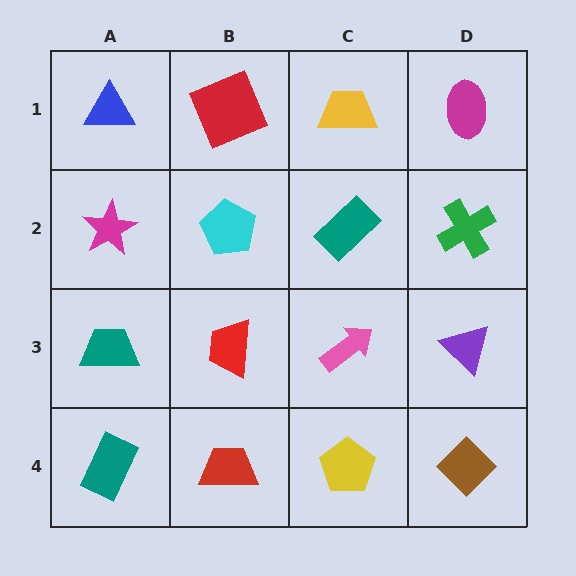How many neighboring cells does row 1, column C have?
3.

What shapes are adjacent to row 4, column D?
A purple triangle (row 3, column D), a yellow pentagon (row 4, column C).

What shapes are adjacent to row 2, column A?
A blue triangle (row 1, column A), a teal trapezoid (row 3, column A), a cyan pentagon (row 2, column B).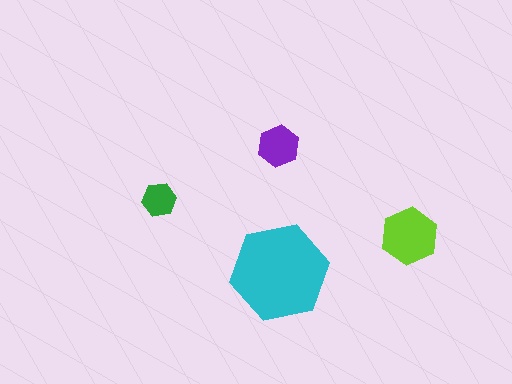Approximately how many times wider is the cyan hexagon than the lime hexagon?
About 1.5 times wider.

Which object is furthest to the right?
The lime hexagon is rightmost.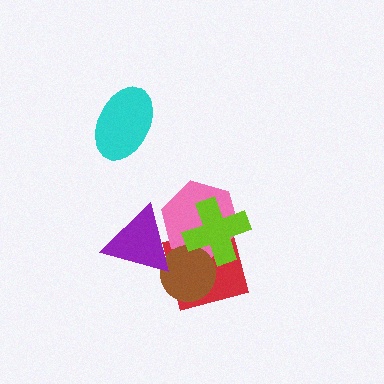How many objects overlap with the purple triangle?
3 objects overlap with the purple triangle.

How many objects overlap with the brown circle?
4 objects overlap with the brown circle.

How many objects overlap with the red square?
4 objects overlap with the red square.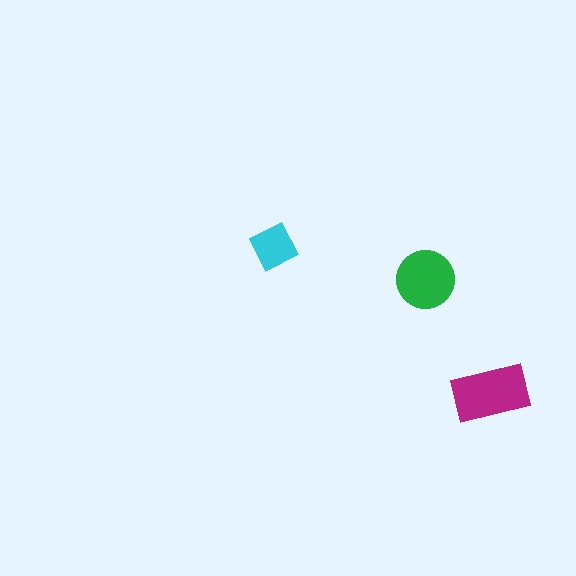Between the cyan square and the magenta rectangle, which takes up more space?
The magenta rectangle.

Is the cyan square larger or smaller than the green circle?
Smaller.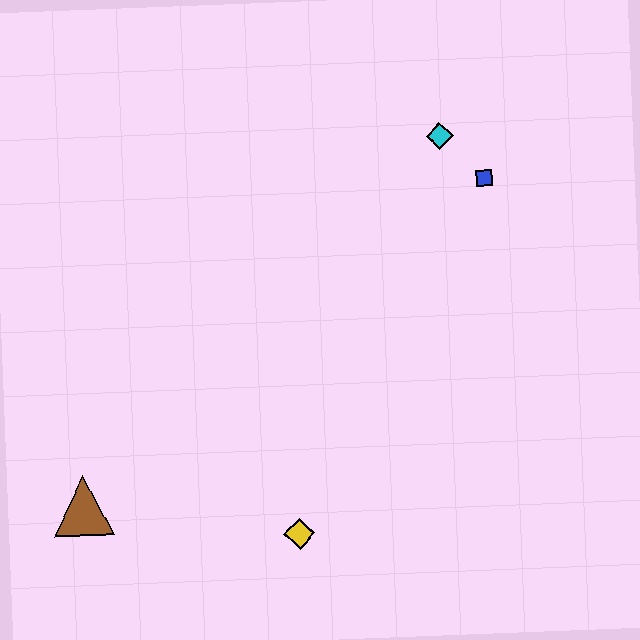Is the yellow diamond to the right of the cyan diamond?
No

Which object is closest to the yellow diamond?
The brown triangle is closest to the yellow diamond.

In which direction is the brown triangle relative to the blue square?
The brown triangle is to the left of the blue square.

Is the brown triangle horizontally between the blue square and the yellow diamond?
No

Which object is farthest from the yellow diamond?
The cyan diamond is farthest from the yellow diamond.